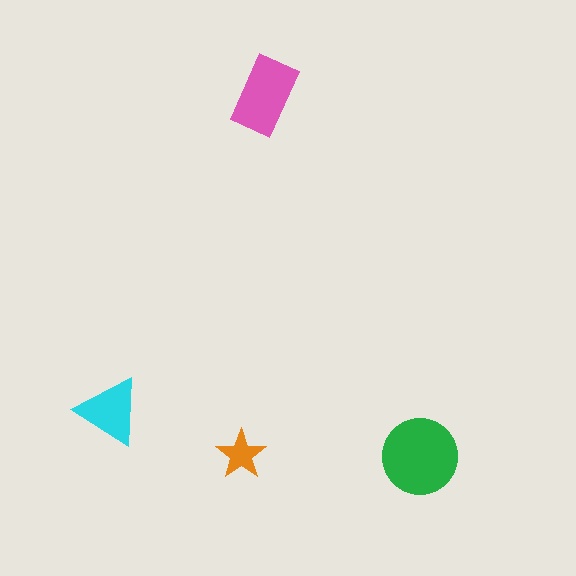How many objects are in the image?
There are 4 objects in the image.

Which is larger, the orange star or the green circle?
The green circle.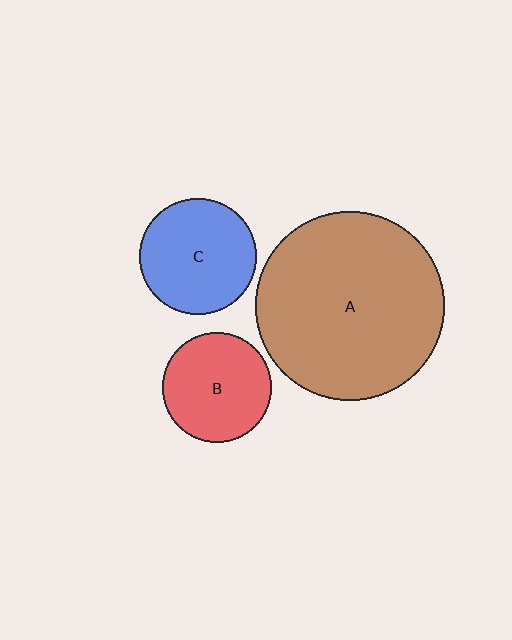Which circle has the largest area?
Circle A (brown).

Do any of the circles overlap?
No, none of the circles overlap.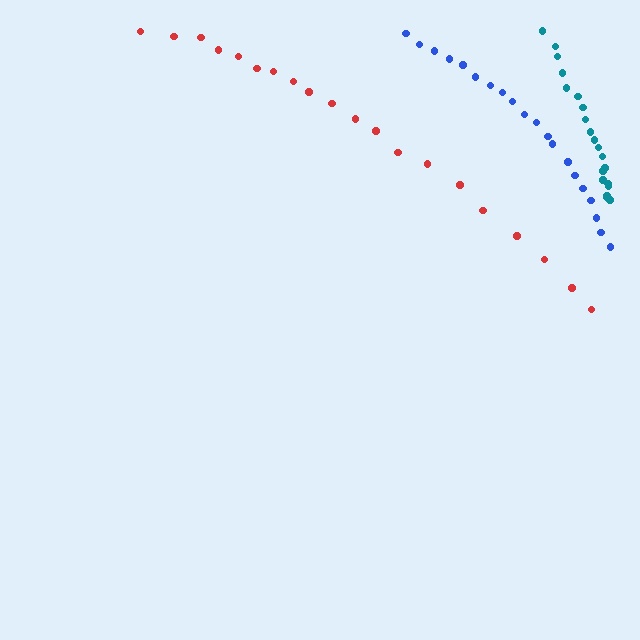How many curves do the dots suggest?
There are 3 distinct paths.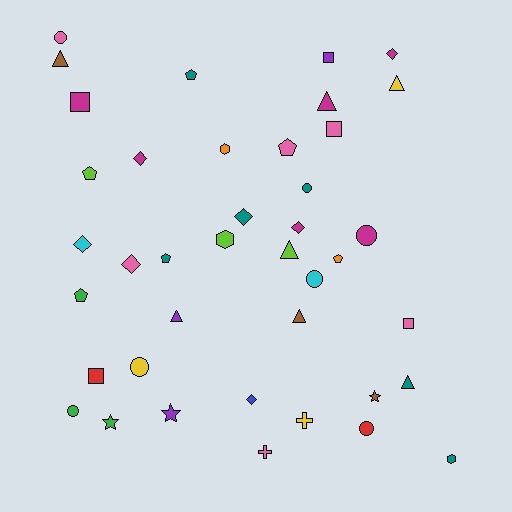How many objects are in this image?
There are 40 objects.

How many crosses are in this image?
There are 2 crosses.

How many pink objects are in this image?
There are 6 pink objects.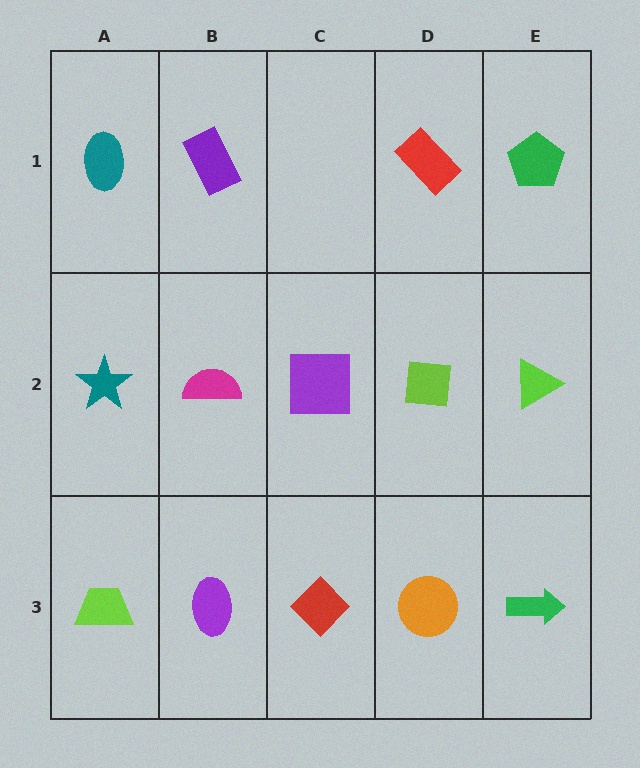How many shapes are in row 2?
5 shapes.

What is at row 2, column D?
A lime square.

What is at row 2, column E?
A lime triangle.